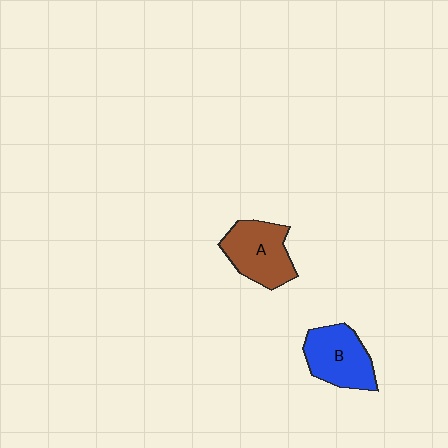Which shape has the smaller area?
Shape B (blue).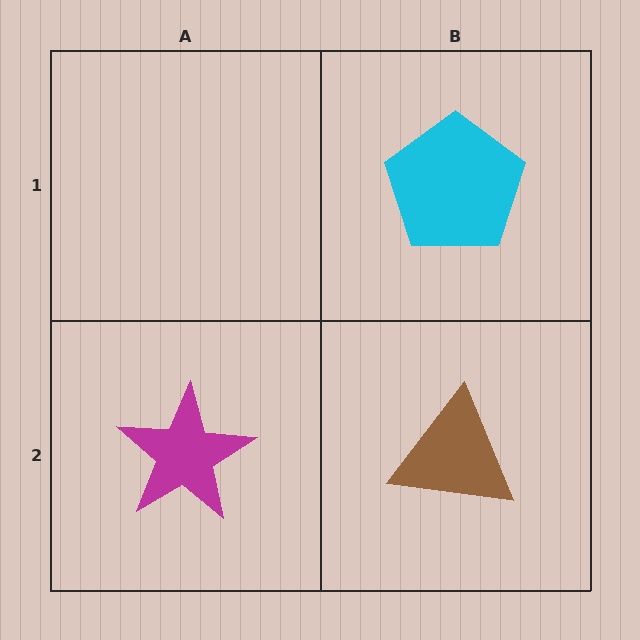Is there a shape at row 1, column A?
No, that cell is empty.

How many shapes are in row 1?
1 shape.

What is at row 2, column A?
A magenta star.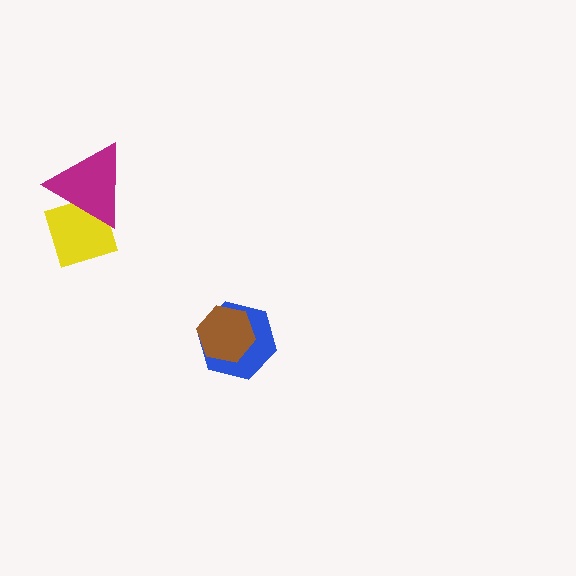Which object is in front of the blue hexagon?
The brown hexagon is in front of the blue hexagon.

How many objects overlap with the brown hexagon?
1 object overlaps with the brown hexagon.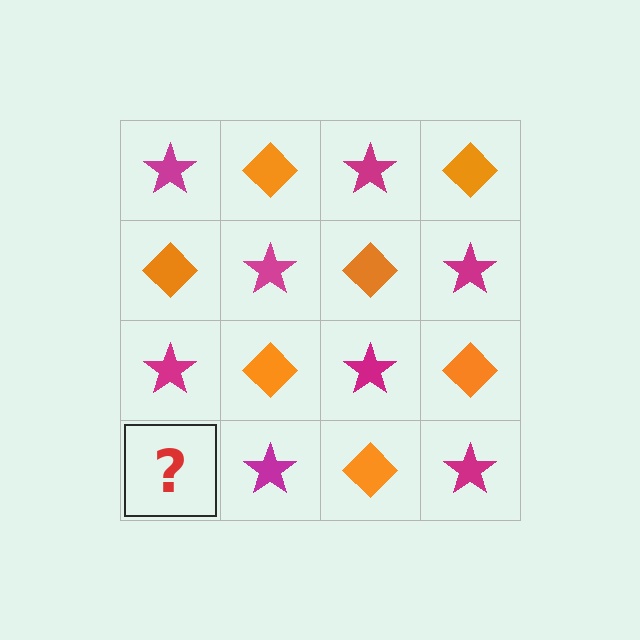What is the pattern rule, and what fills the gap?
The rule is that it alternates magenta star and orange diamond in a checkerboard pattern. The gap should be filled with an orange diamond.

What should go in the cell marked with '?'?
The missing cell should contain an orange diamond.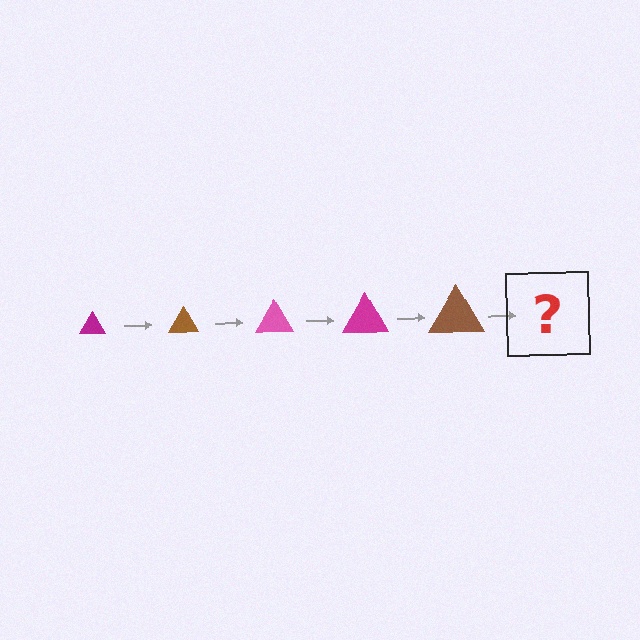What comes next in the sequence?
The next element should be a pink triangle, larger than the previous one.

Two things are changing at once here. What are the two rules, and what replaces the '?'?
The two rules are that the triangle grows larger each step and the color cycles through magenta, brown, and pink. The '?' should be a pink triangle, larger than the previous one.